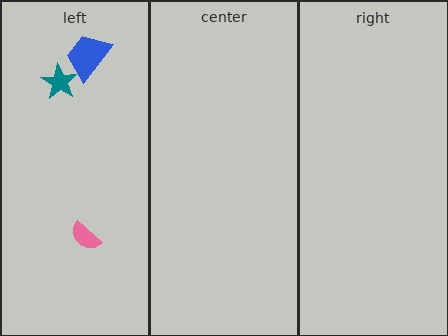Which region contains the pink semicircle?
The left region.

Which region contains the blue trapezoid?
The left region.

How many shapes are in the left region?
3.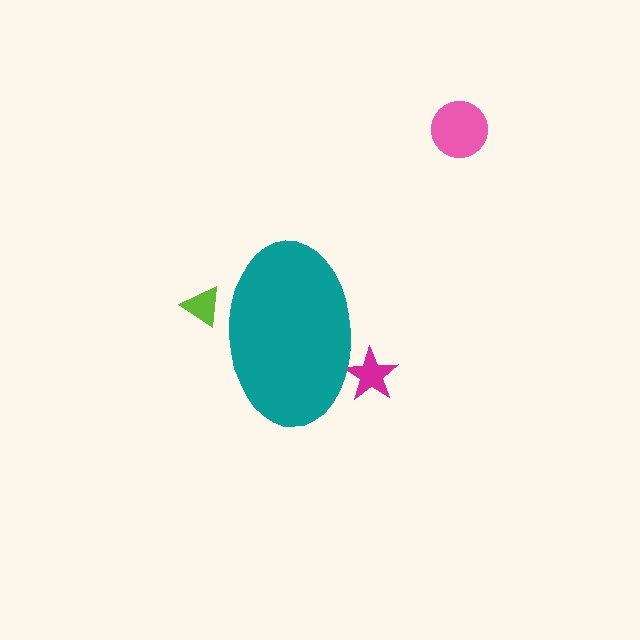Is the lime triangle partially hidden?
Yes, the lime triangle is partially hidden behind the teal ellipse.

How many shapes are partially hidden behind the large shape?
2 shapes are partially hidden.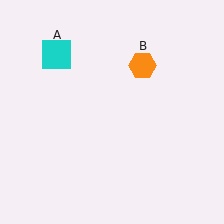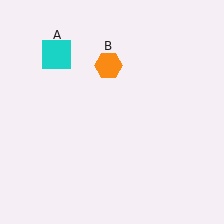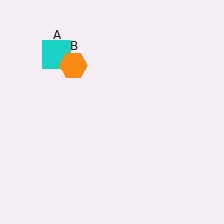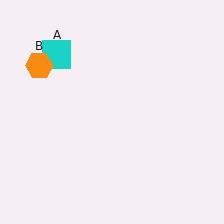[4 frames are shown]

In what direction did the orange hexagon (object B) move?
The orange hexagon (object B) moved left.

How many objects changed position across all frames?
1 object changed position: orange hexagon (object B).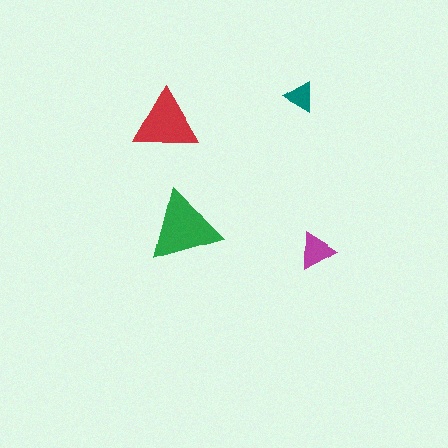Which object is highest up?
The teal triangle is topmost.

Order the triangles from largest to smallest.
the green one, the red one, the magenta one, the teal one.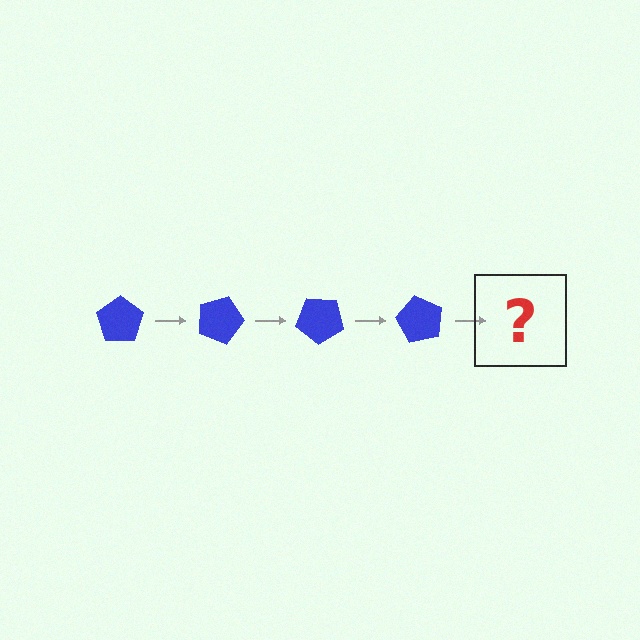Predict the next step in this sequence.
The next step is a blue pentagon rotated 80 degrees.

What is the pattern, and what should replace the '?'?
The pattern is that the pentagon rotates 20 degrees each step. The '?' should be a blue pentagon rotated 80 degrees.